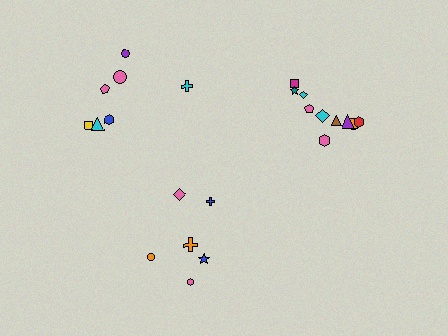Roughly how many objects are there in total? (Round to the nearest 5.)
Roughly 25 objects in total.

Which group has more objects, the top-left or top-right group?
The top-right group.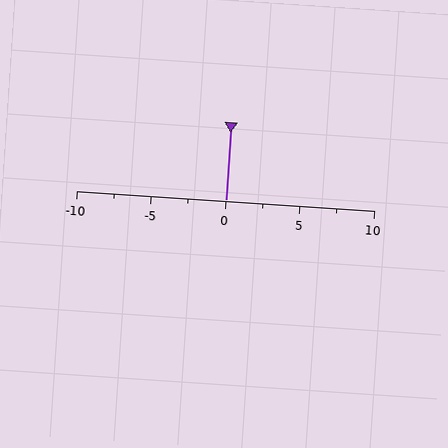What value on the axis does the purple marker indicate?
The marker indicates approximately 0.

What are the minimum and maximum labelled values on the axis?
The axis runs from -10 to 10.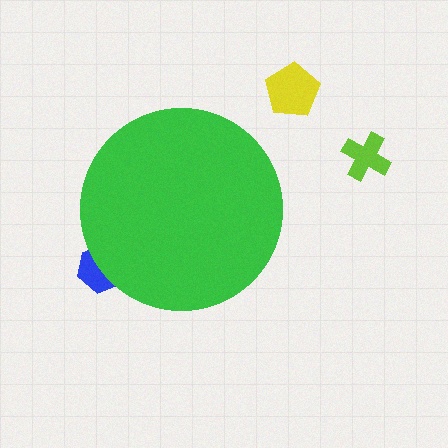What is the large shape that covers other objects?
A green circle.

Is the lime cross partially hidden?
No, the lime cross is fully visible.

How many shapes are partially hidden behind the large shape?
1 shape is partially hidden.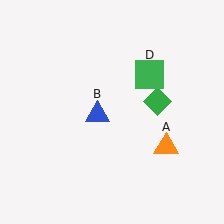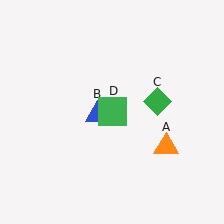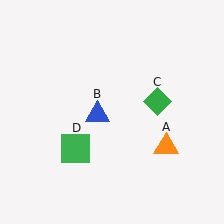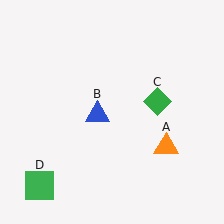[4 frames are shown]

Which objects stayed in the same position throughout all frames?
Orange triangle (object A) and blue triangle (object B) and green diamond (object C) remained stationary.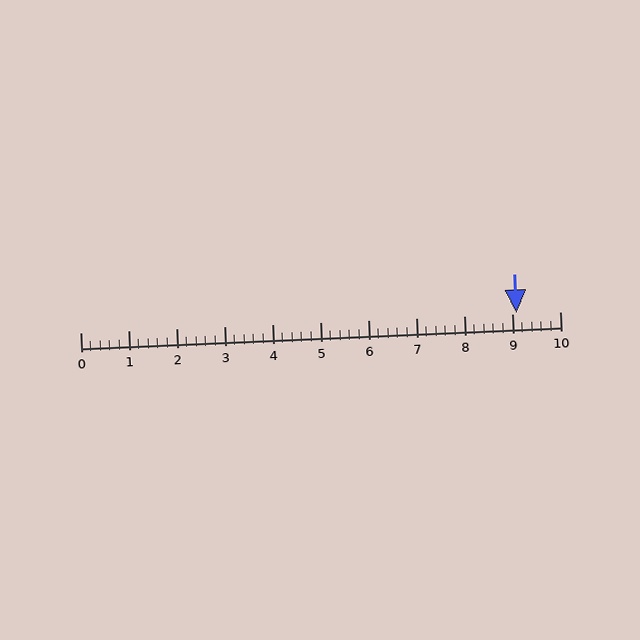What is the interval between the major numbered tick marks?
The major tick marks are spaced 1 units apart.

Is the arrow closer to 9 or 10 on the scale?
The arrow is closer to 9.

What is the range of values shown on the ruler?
The ruler shows values from 0 to 10.